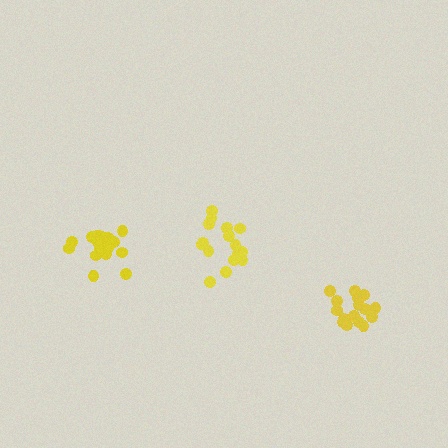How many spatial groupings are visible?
There are 3 spatial groupings.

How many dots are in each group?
Group 1: 18 dots, Group 2: 19 dots, Group 3: 16 dots (53 total).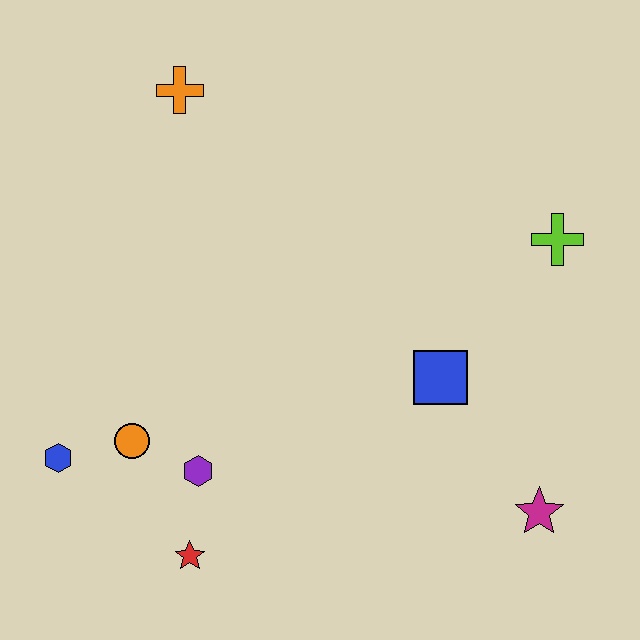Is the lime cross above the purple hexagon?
Yes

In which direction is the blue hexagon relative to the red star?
The blue hexagon is to the left of the red star.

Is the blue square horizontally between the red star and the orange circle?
No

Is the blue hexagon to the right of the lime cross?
No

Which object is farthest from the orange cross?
The magenta star is farthest from the orange cross.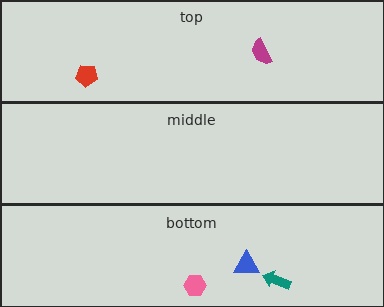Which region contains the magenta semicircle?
The top region.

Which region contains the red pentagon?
The top region.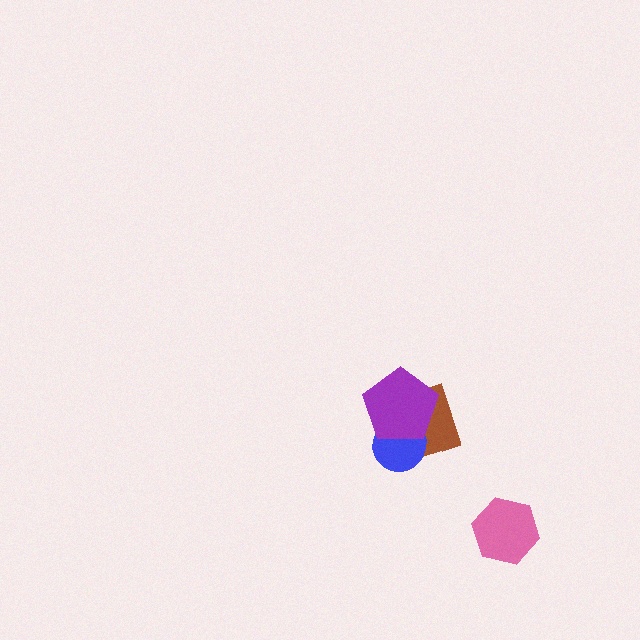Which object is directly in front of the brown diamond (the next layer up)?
The blue circle is directly in front of the brown diamond.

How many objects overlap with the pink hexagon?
0 objects overlap with the pink hexagon.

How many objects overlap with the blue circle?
2 objects overlap with the blue circle.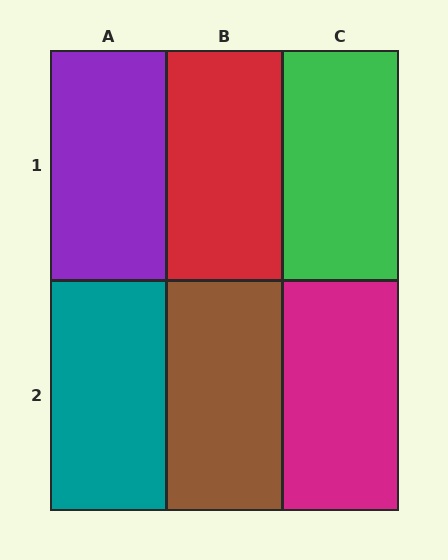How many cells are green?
1 cell is green.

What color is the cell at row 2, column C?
Magenta.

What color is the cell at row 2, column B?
Brown.